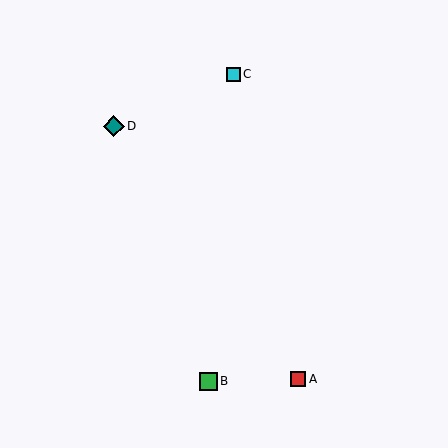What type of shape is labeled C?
Shape C is a cyan square.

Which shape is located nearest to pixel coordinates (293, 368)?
The red square (labeled A) at (298, 379) is nearest to that location.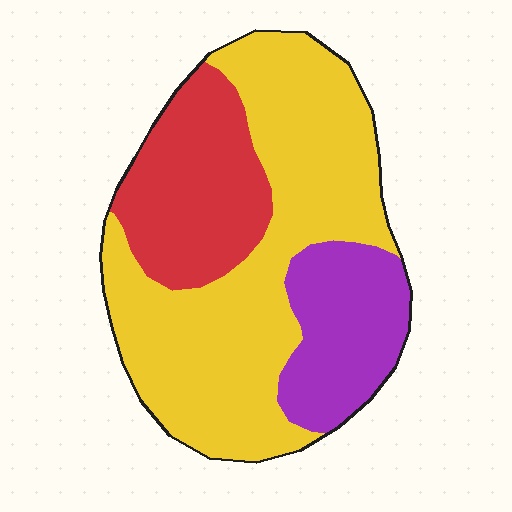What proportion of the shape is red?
Red takes up about one quarter (1/4) of the shape.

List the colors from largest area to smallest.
From largest to smallest: yellow, red, purple.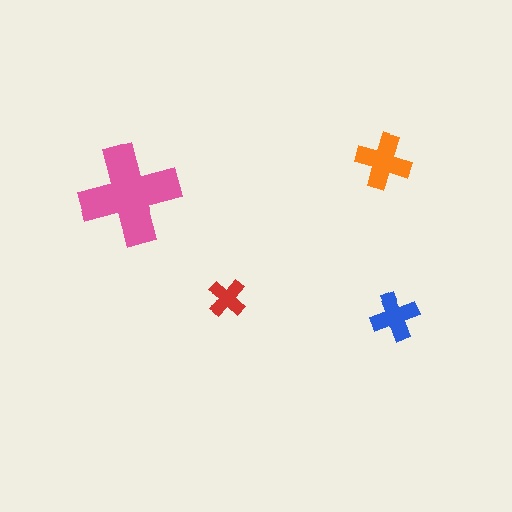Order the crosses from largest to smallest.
the pink one, the orange one, the blue one, the red one.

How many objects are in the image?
There are 4 objects in the image.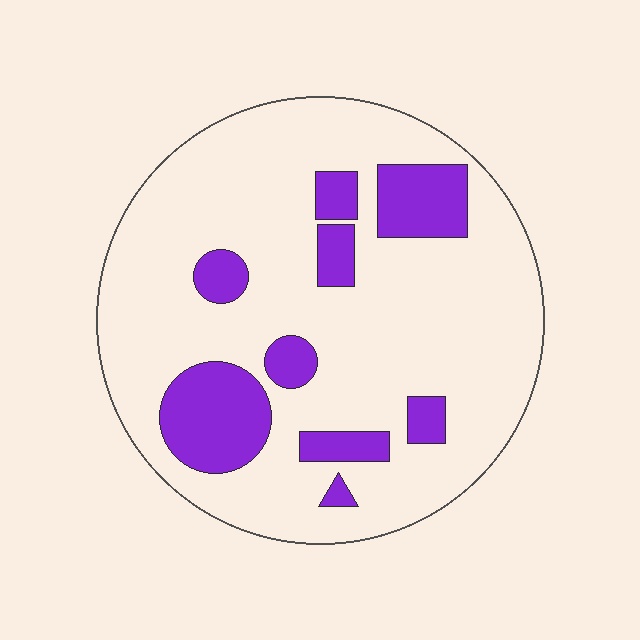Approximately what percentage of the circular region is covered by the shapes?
Approximately 20%.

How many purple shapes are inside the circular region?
9.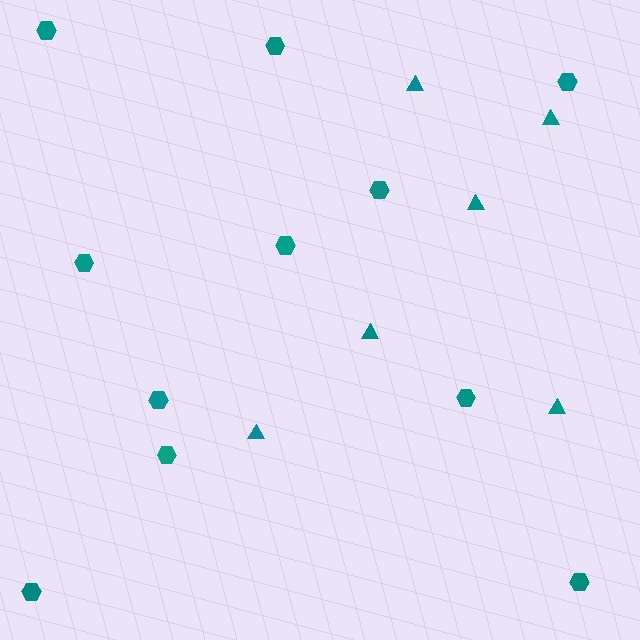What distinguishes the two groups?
There are 2 groups: one group of hexagons (11) and one group of triangles (6).